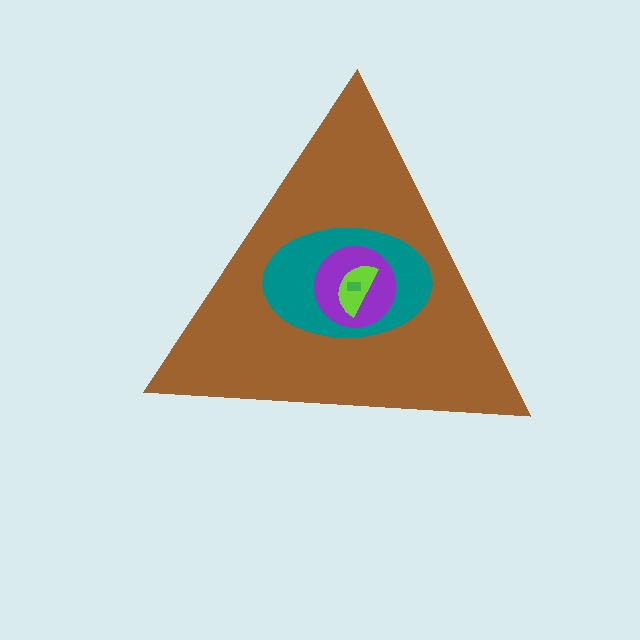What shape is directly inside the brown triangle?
The teal ellipse.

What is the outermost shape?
The brown triangle.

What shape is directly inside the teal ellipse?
The purple circle.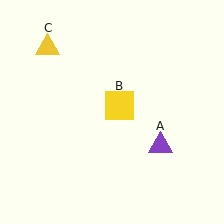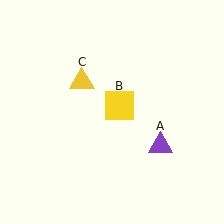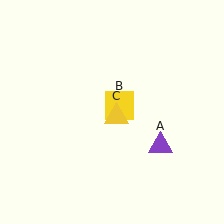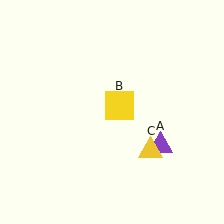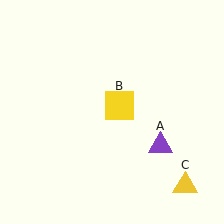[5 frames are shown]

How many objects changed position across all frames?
1 object changed position: yellow triangle (object C).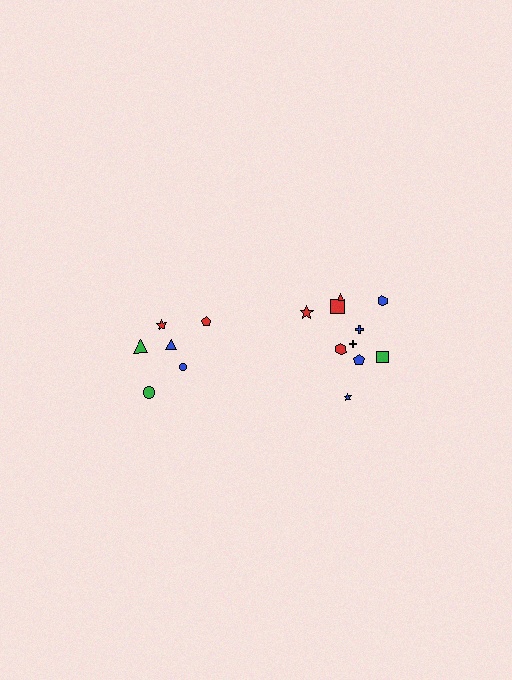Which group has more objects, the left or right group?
The right group.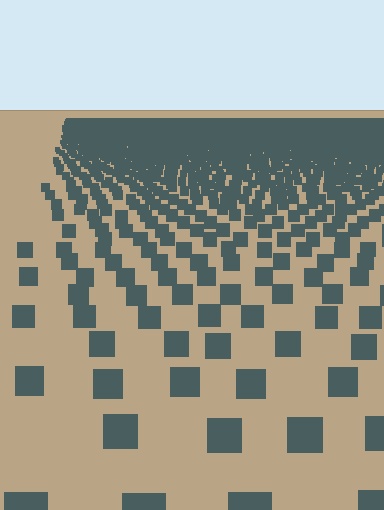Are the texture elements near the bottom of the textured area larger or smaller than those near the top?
Larger. Near the bottom, elements are closer to the viewer and appear at a bigger on-screen size.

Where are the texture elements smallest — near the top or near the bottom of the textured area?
Near the top.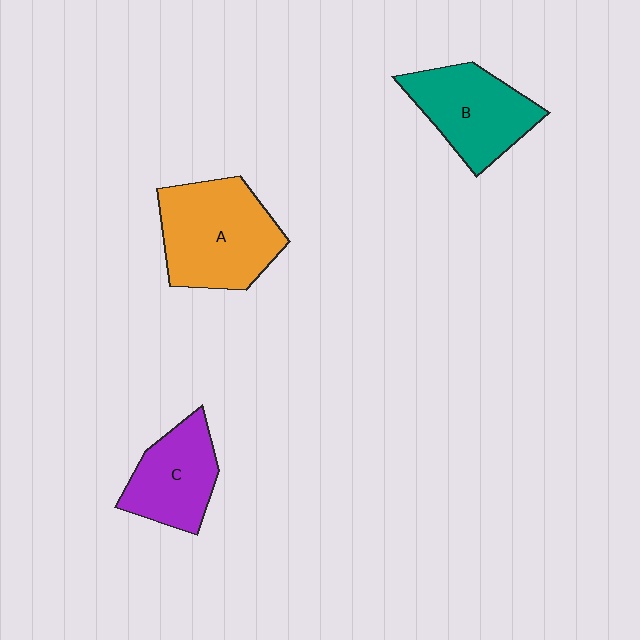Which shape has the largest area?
Shape A (orange).